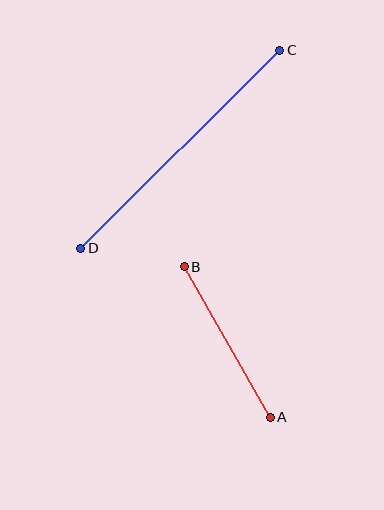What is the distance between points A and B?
The distance is approximately 173 pixels.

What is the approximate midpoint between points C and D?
The midpoint is at approximately (180, 149) pixels.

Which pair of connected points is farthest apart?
Points C and D are farthest apart.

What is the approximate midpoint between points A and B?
The midpoint is at approximately (227, 342) pixels.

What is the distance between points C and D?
The distance is approximately 281 pixels.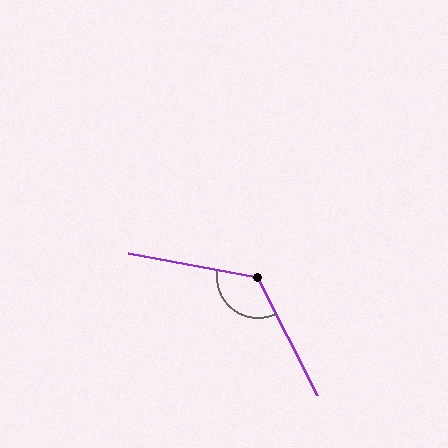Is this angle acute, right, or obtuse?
It is obtuse.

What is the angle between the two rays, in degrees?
Approximately 127 degrees.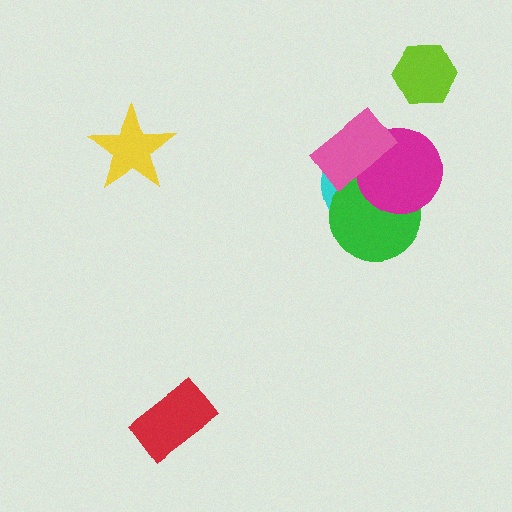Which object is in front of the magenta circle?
The pink rectangle is in front of the magenta circle.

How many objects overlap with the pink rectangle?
3 objects overlap with the pink rectangle.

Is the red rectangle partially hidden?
No, no other shape covers it.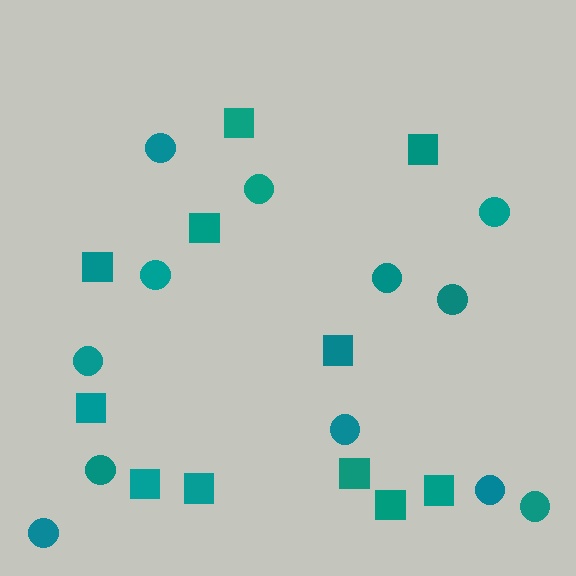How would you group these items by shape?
There are 2 groups: one group of circles (12) and one group of squares (11).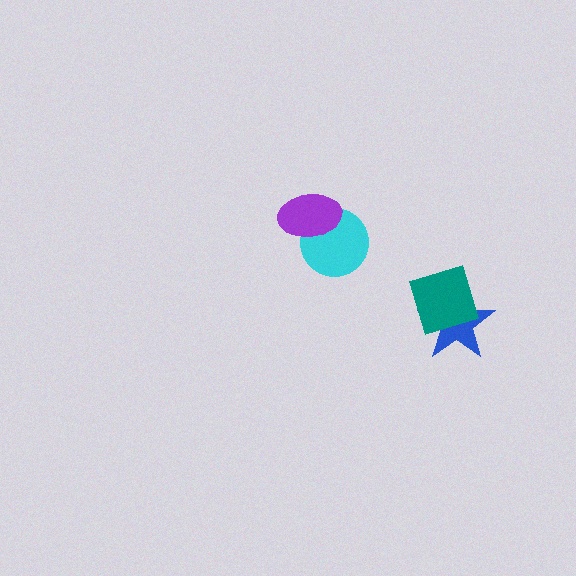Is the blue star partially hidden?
Yes, it is partially covered by another shape.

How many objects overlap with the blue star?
1 object overlaps with the blue star.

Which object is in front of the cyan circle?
The purple ellipse is in front of the cyan circle.